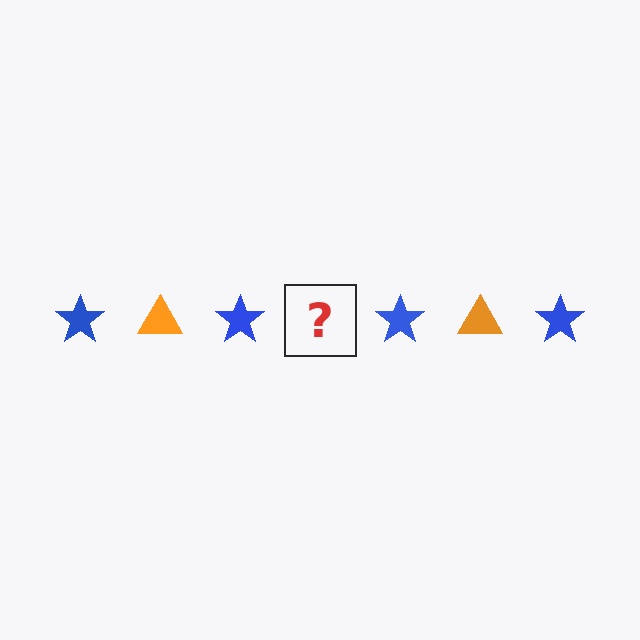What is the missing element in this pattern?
The missing element is an orange triangle.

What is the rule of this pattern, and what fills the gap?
The rule is that the pattern alternates between blue star and orange triangle. The gap should be filled with an orange triangle.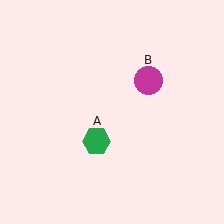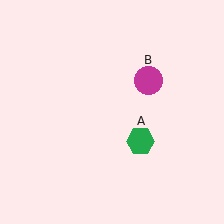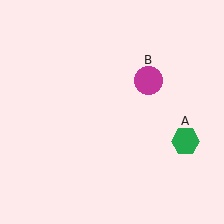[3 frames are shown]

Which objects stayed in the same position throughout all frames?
Magenta circle (object B) remained stationary.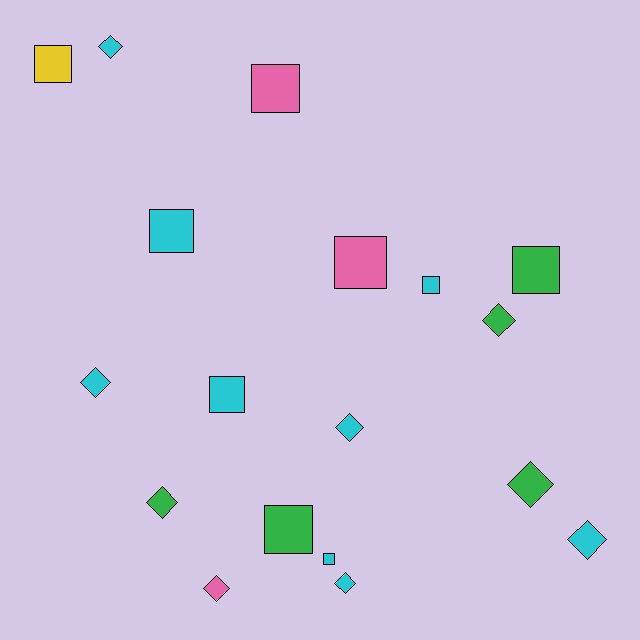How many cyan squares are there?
There are 4 cyan squares.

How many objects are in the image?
There are 18 objects.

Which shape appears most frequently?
Square, with 9 objects.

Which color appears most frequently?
Cyan, with 9 objects.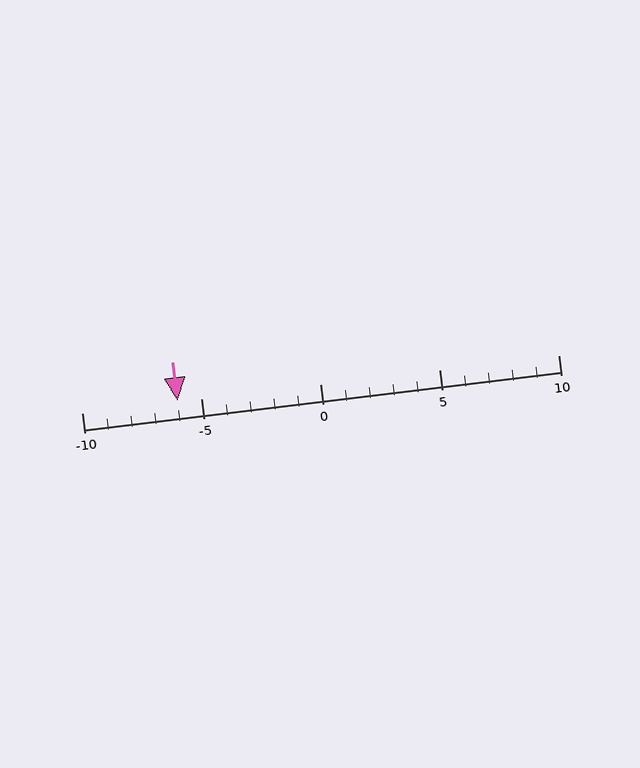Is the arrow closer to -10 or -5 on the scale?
The arrow is closer to -5.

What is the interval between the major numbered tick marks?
The major tick marks are spaced 5 units apart.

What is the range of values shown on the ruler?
The ruler shows values from -10 to 10.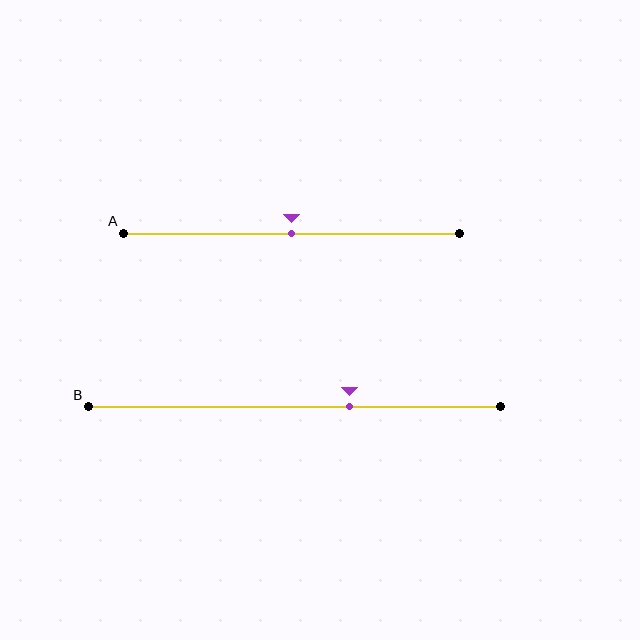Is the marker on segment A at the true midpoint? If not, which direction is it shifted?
Yes, the marker on segment A is at the true midpoint.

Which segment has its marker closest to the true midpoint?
Segment A has its marker closest to the true midpoint.